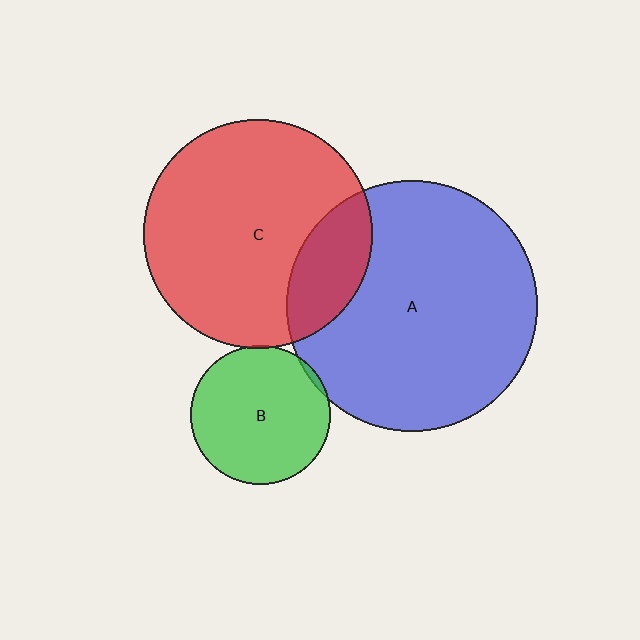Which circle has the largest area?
Circle A (blue).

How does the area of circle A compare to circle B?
Approximately 3.2 times.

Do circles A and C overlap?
Yes.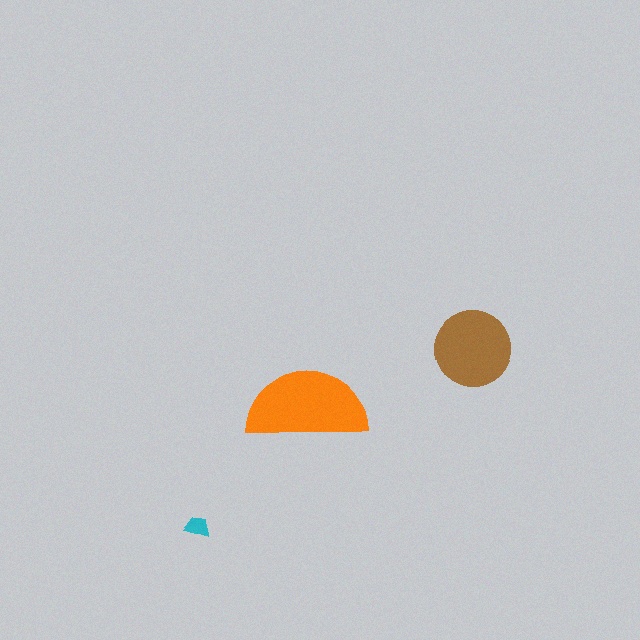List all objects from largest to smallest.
The orange semicircle, the brown circle, the cyan trapezoid.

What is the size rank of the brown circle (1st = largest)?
2nd.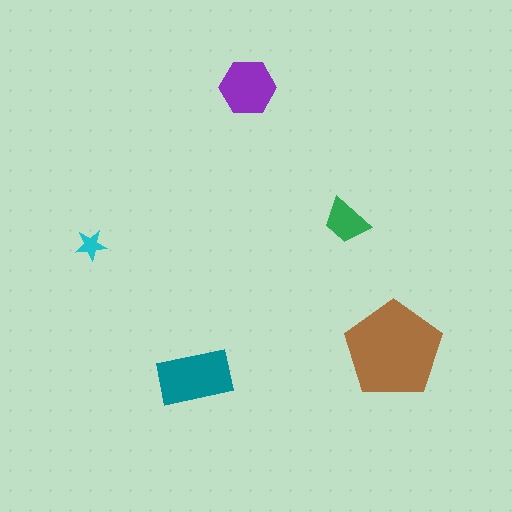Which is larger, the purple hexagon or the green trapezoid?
The purple hexagon.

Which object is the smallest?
The cyan star.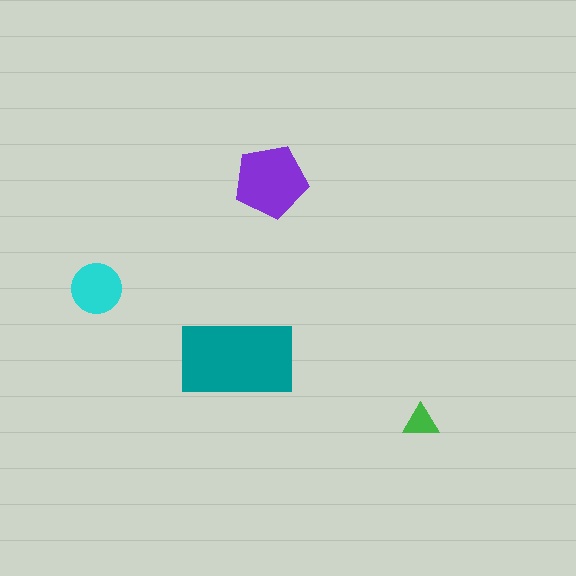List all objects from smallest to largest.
The green triangle, the cyan circle, the purple pentagon, the teal rectangle.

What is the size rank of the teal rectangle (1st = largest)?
1st.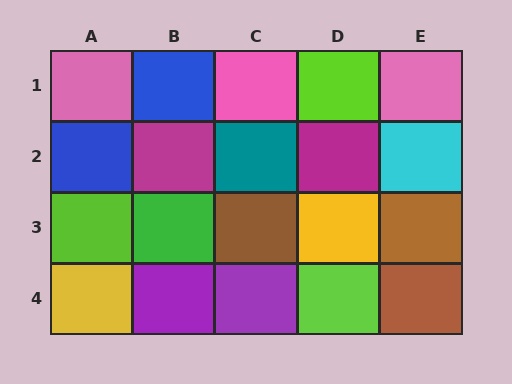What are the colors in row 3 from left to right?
Lime, green, brown, yellow, brown.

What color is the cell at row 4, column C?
Purple.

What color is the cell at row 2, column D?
Magenta.